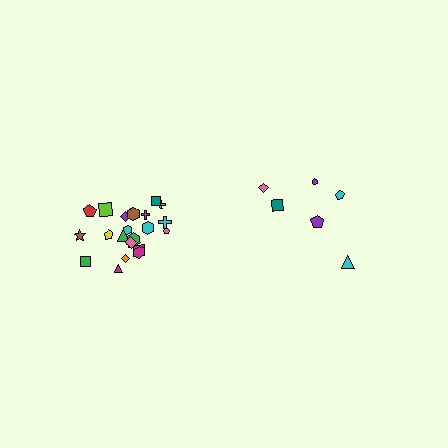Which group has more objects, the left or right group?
The left group.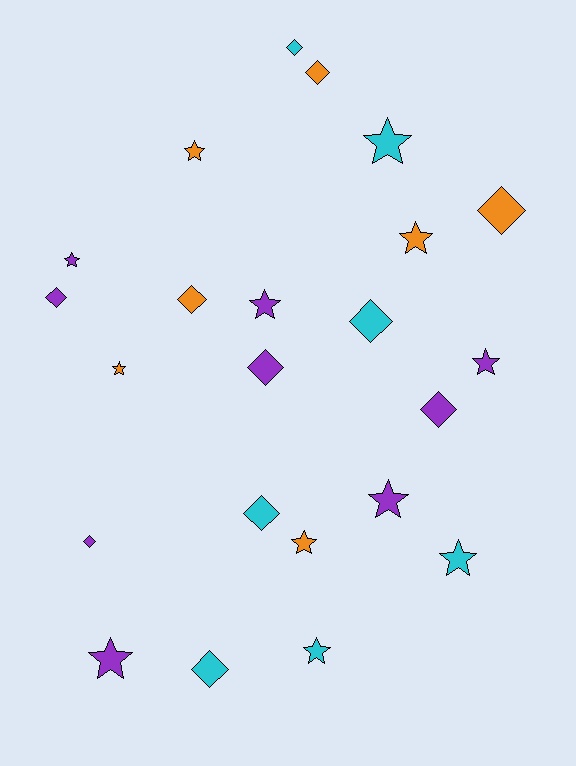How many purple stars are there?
There are 5 purple stars.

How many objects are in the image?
There are 23 objects.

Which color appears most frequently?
Purple, with 9 objects.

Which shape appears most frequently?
Star, with 12 objects.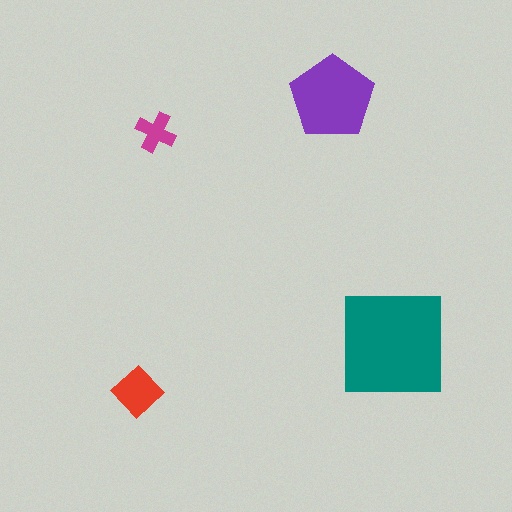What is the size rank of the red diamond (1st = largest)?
3rd.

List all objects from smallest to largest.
The magenta cross, the red diamond, the purple pentagon, the teal square.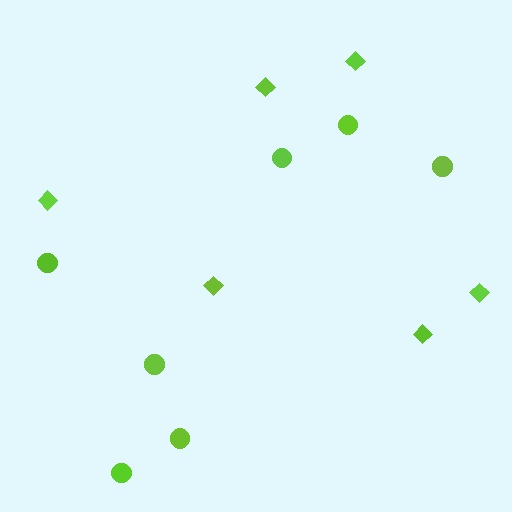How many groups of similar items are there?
There are 2 groups: one group of diamonds (6) and one group of circles (7).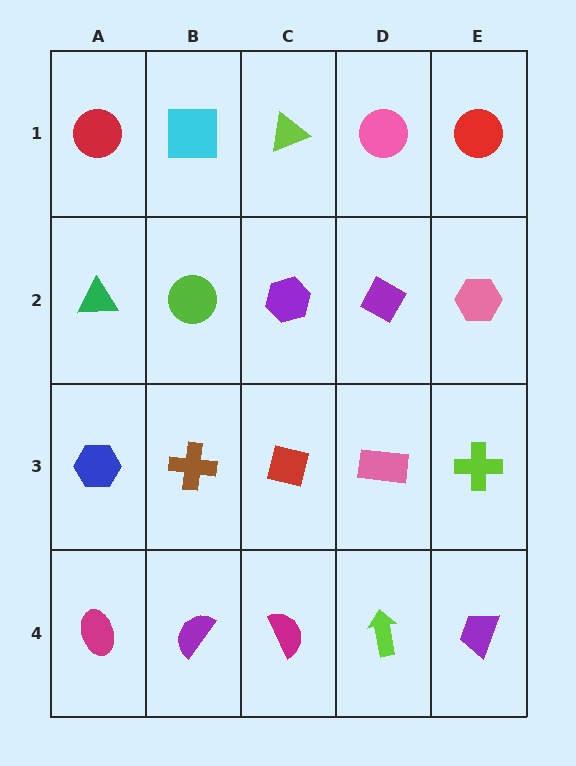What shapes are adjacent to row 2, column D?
A pink circle (row 1, column D), a pink rectangle (row 3, column D), a purple hexagon (row 2, column C), a pink hexagon (row 2, column E).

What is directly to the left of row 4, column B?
A magenta ellipse.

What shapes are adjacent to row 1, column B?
A lime circle (row 2, column B), a red circle (row 1, column A), a lime triangle (row 1, column C).